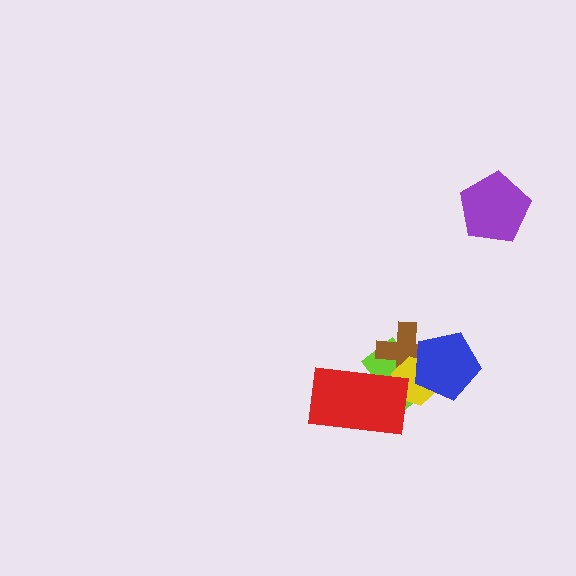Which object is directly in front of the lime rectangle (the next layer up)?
The brown cross is directly in front of the lime rectangle.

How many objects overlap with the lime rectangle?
4 objects overlap with the lime rectangle.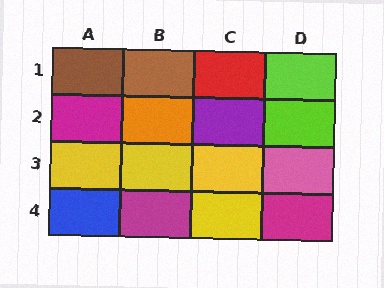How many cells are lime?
2 cells are lime.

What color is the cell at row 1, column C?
Red.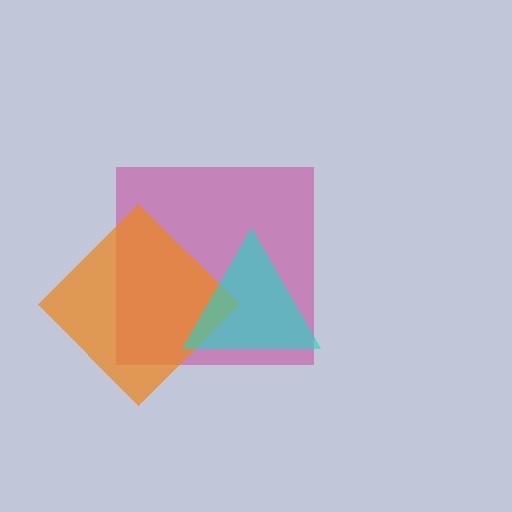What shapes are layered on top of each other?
The layered shapes are: a magenta square, an orange diamond, a cyan triangle.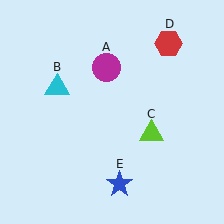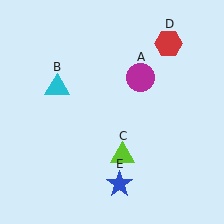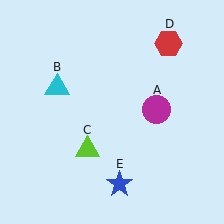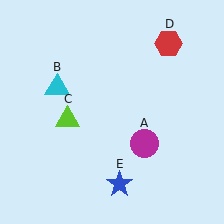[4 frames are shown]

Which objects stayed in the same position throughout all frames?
Cyan triangle (object B) and red hexagon (object D) and blue star (object E) remained stationary.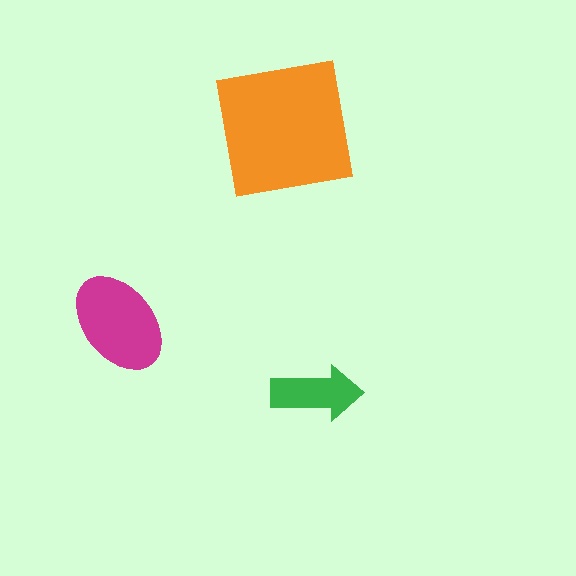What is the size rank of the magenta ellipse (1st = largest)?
2nd.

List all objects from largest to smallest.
The orange square, the magenta ellipse, the green arrow.